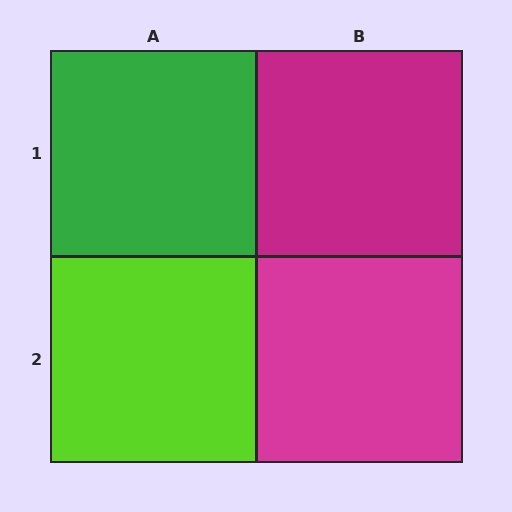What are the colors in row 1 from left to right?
Green, magenta.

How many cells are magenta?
2 cells are magenta.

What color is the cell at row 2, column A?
Lime.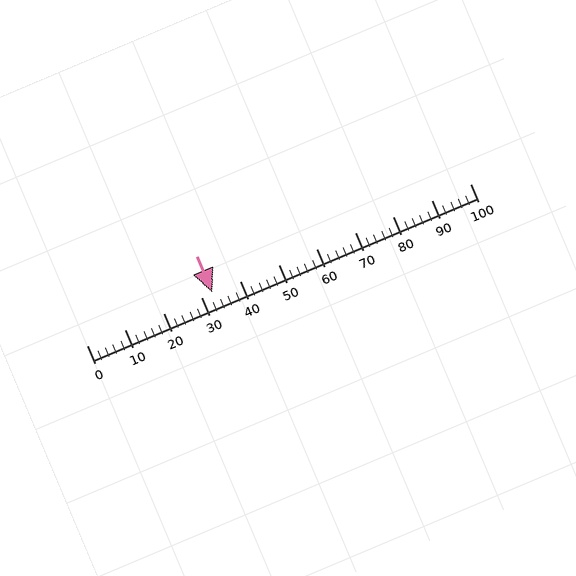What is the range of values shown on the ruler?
The ruler shows values from 0 to 100.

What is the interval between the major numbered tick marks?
The major tick marks are spaced 10 units apart.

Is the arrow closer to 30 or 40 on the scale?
The arrow is closer to 30.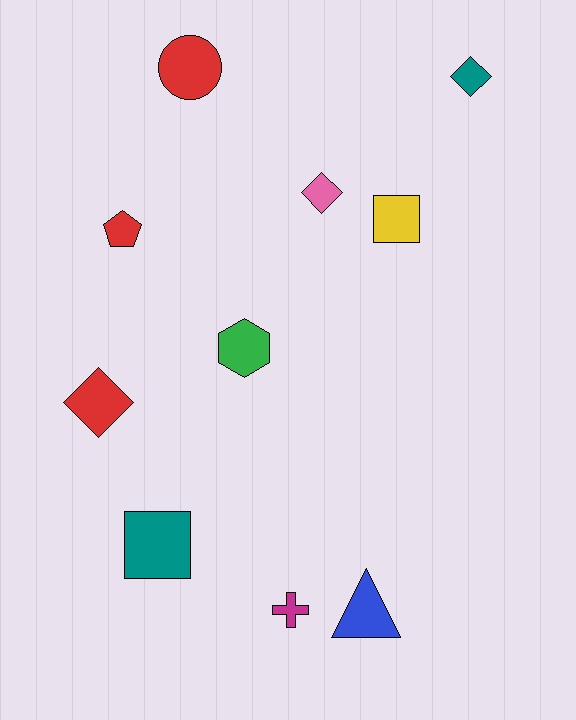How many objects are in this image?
There are 10 objects.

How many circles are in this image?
There is 1 circle.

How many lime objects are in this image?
There are no lime objects.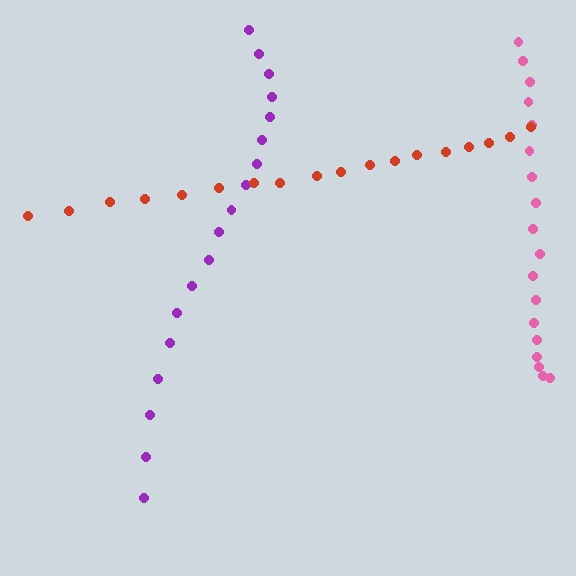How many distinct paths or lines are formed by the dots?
There are 3 distinct paths.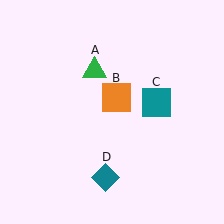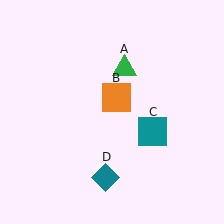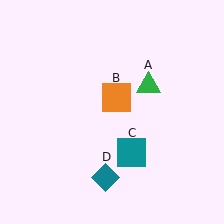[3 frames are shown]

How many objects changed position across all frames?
2 objects changed position: green triangle (object A), teal square (object C).